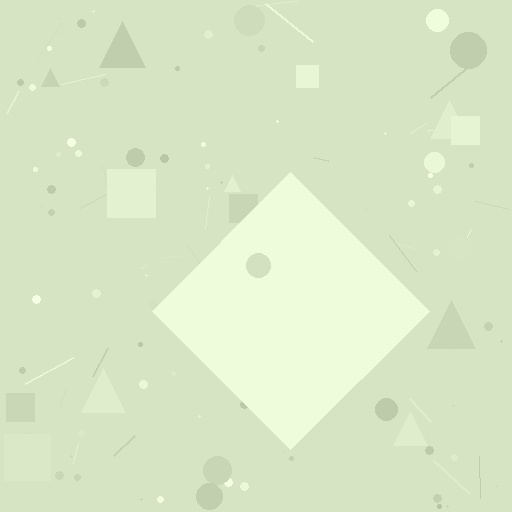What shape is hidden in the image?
A diamond is hidden in the image.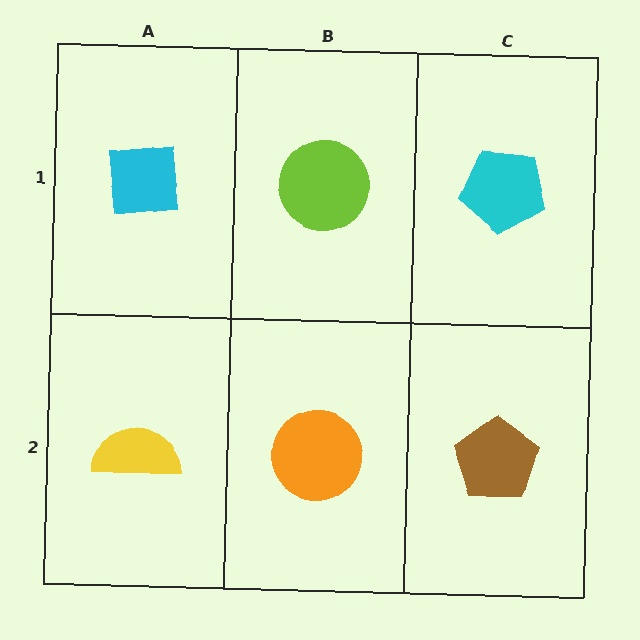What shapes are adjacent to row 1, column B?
An orange circle (row 2, column B), a cyan square (row 1, column A), a cyan pentagon (row 1, column C).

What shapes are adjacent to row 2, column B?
A lime circle (row 1, column B), a yellow semicircle (row 2, column A), a brown pentagon (row 2, column C).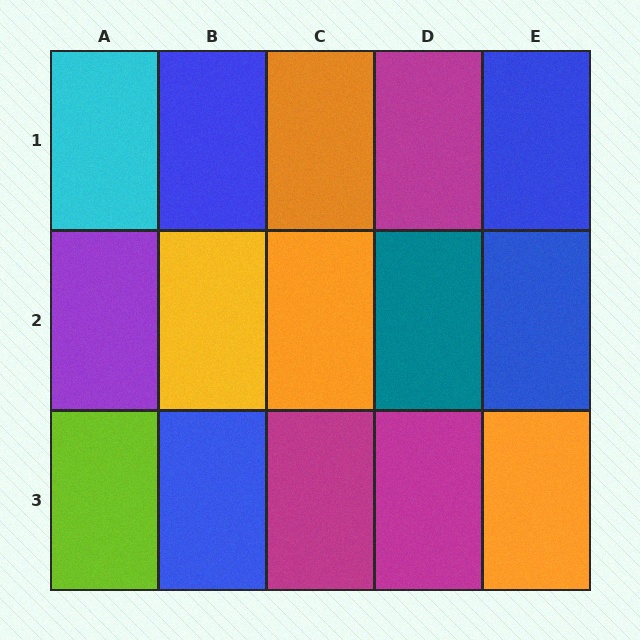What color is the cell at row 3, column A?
Lime.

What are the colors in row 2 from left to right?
Purple, yellow, orange, teal, blue.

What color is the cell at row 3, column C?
Magenta.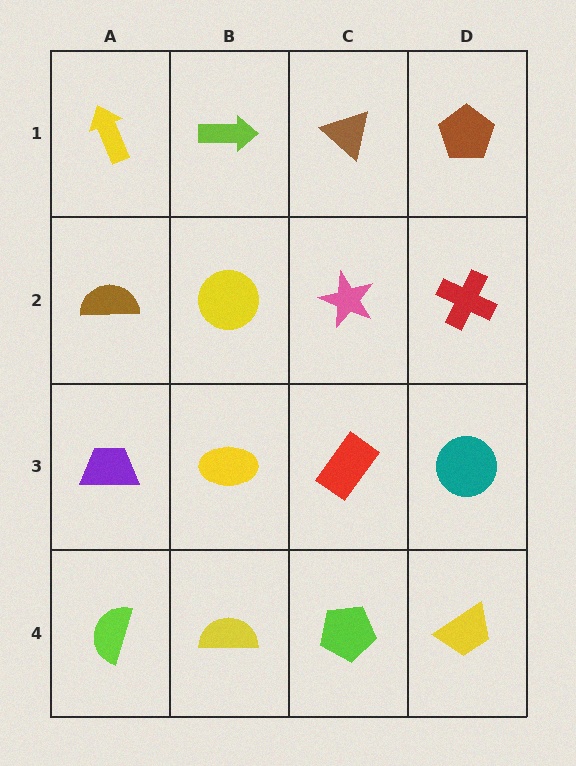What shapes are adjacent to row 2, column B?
A lime arrow (row 1, column B), a yellow ellipse (row 3, column B), a brown semicircle (row 2, column A), a pink star (row 2, column C).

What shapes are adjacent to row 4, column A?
A purple trapezoid (row 3, column A), a yellow semicircle (row 4, column B).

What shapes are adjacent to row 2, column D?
A brown pentagon (row 1, column D), a teal circle (row 3, column D), a pink star (row 2, column C).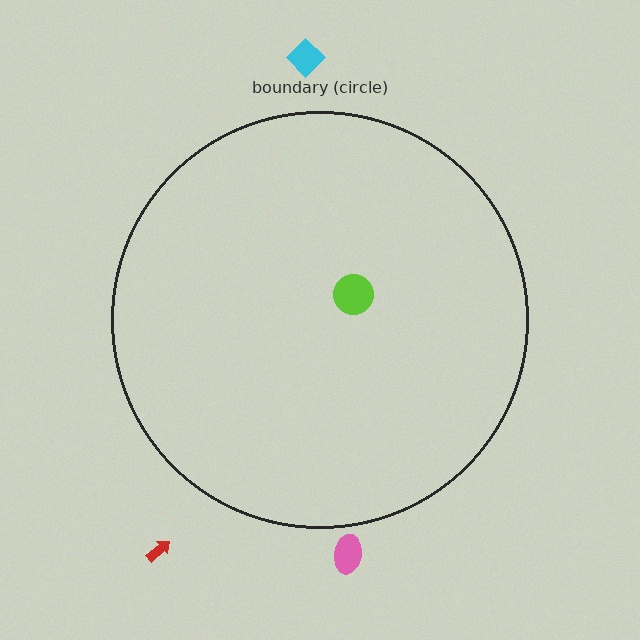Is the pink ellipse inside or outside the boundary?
Outside.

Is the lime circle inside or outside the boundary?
Inside.